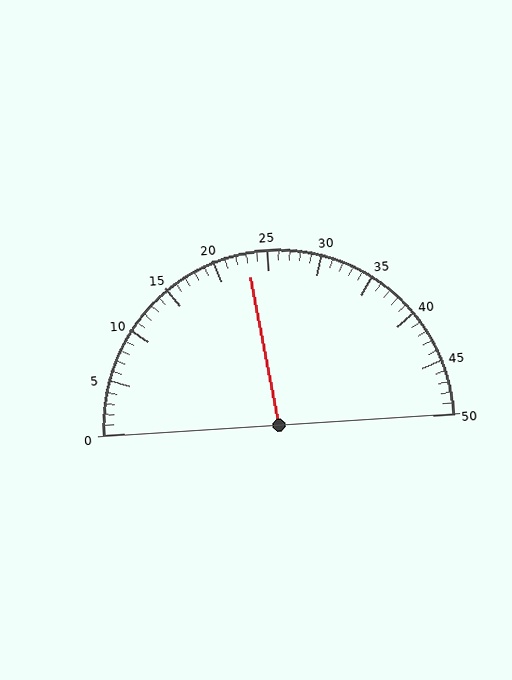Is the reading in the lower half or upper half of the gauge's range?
The reading is in the lower half of the range (0 to 50).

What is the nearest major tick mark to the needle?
The nearest major tick mark is 25.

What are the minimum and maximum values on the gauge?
The gauge ranges from 0 to 50.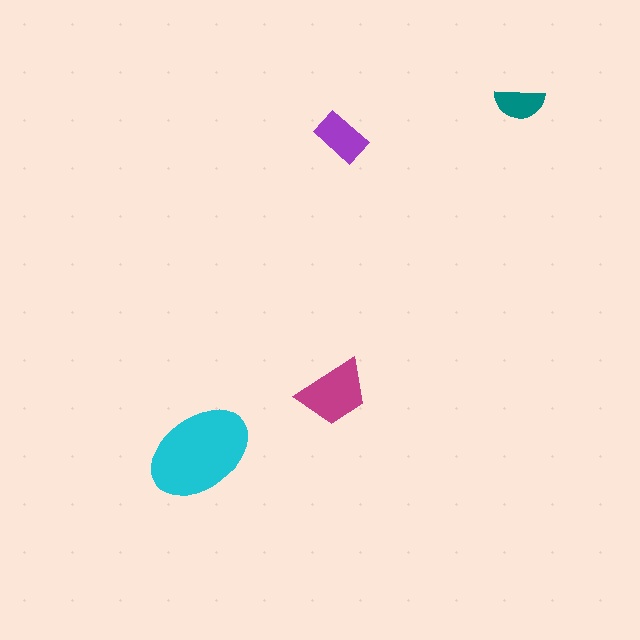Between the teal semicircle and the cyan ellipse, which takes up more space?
The cyan ellipse.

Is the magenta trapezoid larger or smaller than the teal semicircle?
Larger.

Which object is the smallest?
The teal semicircle.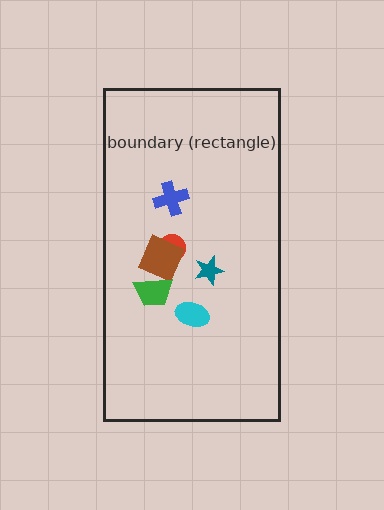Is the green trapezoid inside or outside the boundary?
Inside.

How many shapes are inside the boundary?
6 inside, 0 outside.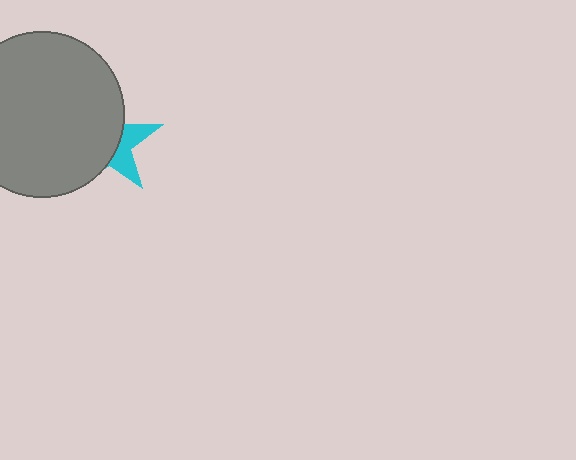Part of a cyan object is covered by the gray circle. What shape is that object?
It is a star.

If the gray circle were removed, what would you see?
You would see the complete cyan star.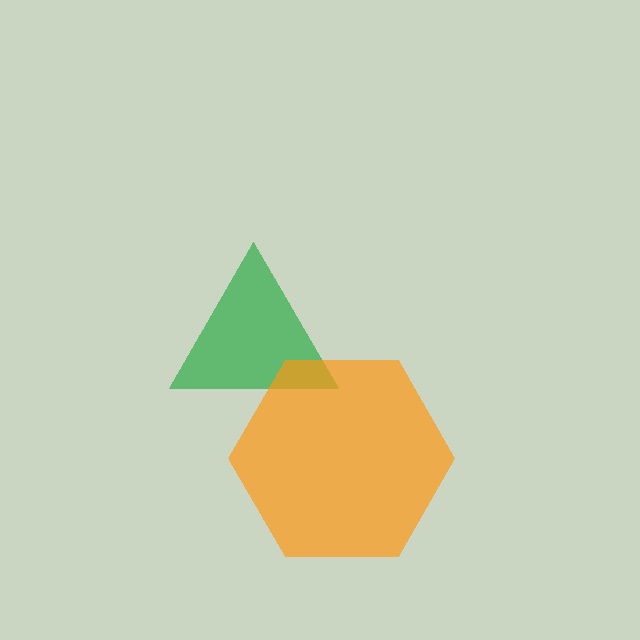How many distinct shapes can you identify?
There are 2 distinct shapes: a green triangle, an orange hexagon.